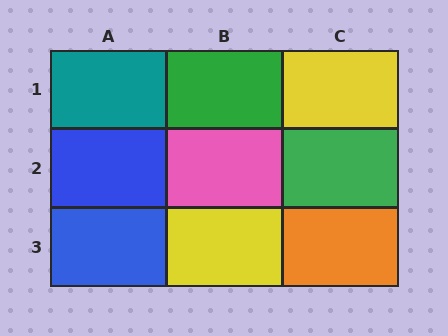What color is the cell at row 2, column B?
Pink.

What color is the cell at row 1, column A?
Teal.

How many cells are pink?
1 cell is pink.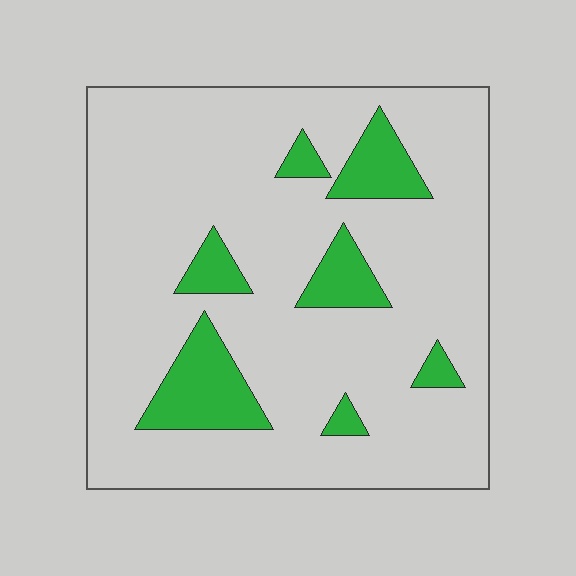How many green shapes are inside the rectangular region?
7.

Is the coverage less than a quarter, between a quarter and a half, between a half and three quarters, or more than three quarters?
Less than a quarter.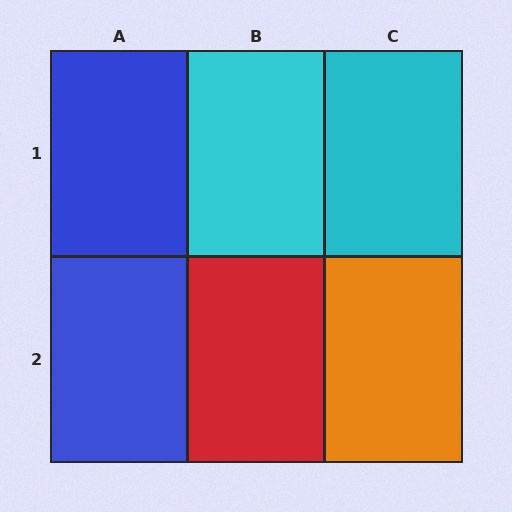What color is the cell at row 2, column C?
Orange.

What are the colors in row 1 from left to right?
Blue, cyan, cyan.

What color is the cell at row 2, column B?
Red.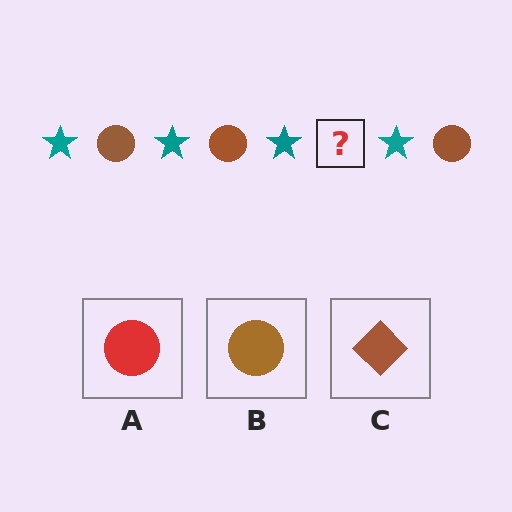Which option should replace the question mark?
Option B.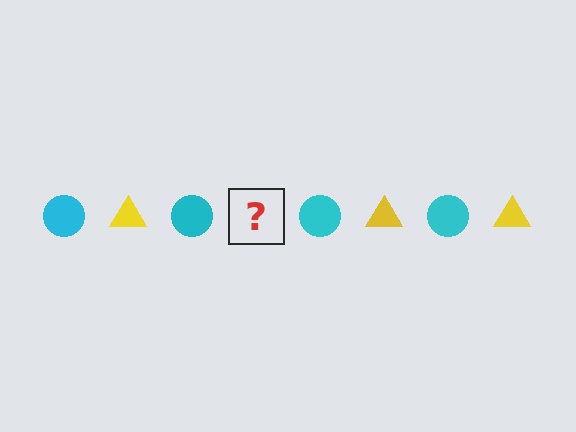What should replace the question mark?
The question mark should be replaced with a yellow triangle.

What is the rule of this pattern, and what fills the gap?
The rule is that the pattern alternates between cyan circle and yellow triangle. The gap should be filled with a yellow triangle.